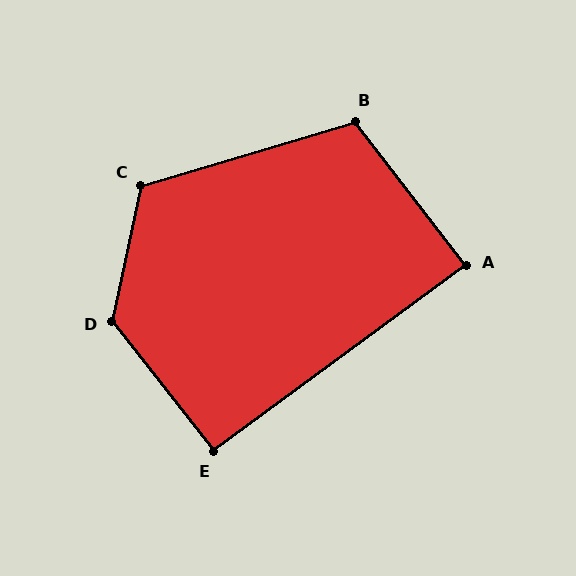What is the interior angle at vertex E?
Approximately 92 degrees (approximately right).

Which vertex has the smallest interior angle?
A, at approximately 89 degrees.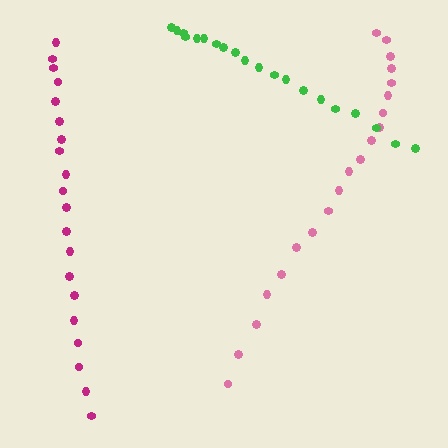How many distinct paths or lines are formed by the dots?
There are 3 distinct paths.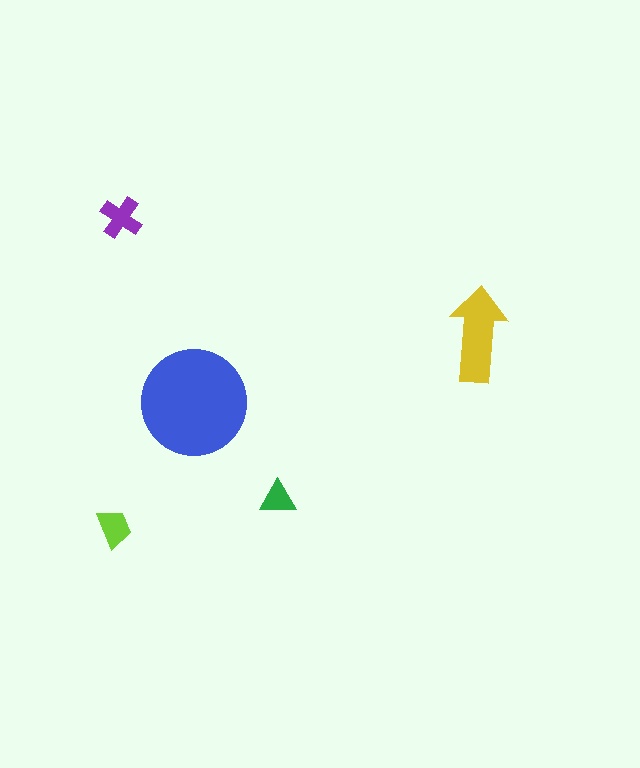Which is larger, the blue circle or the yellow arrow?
The blue circle.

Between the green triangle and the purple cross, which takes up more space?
The purple cross.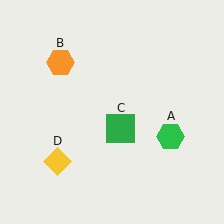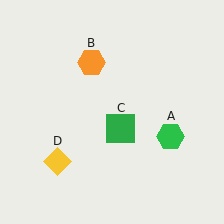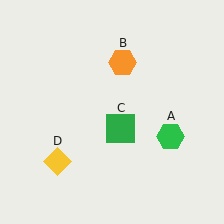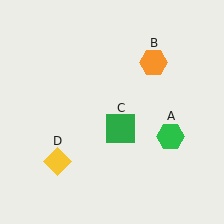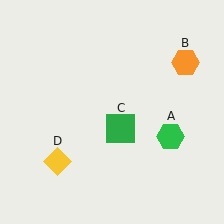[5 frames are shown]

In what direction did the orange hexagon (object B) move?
The orange hexagon (object B) moved right.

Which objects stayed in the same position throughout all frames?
Green hexagon (object A) and green square (object C) and yellow diamond (object D) remained stationary.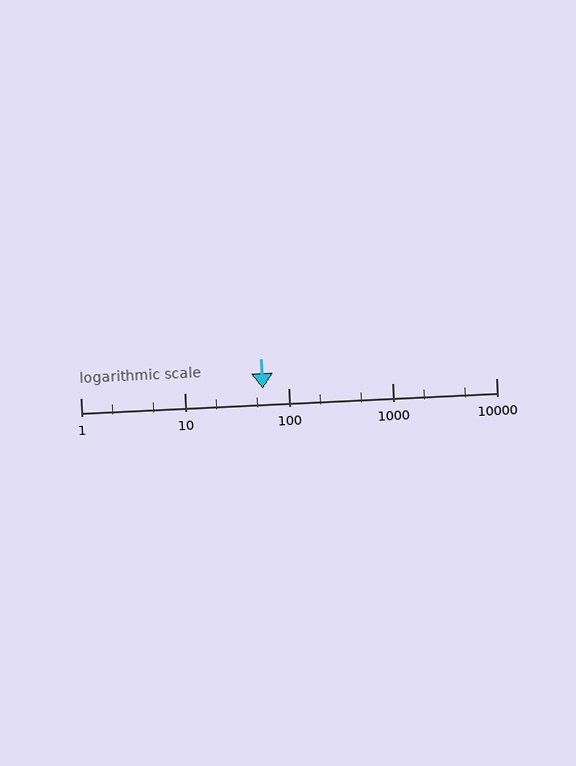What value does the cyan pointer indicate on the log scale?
The pointer indicates approximately 57.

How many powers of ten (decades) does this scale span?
The scale spans 4 decades, from 1 to 10000.